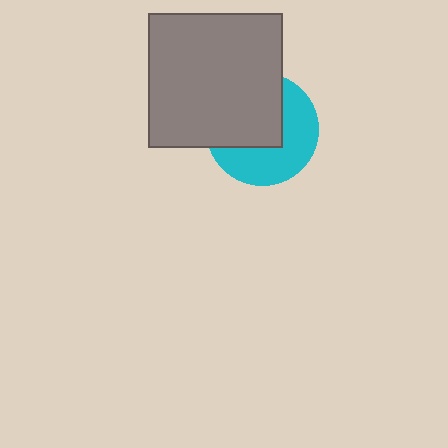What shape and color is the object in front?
The object in front is a gray square.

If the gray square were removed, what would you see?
You would see the complete cyan circle.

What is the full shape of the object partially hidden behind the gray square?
The partially hidden object is a cyan circle.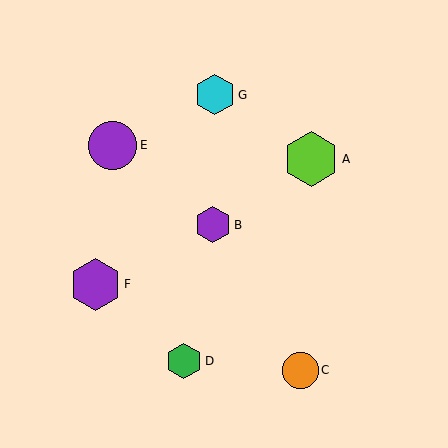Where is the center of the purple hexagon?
The center of the purple hexagon is at (213, 225).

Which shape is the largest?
The lime hexagon (labeled A) is the largest.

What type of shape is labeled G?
Shape G is a cyan hexagon.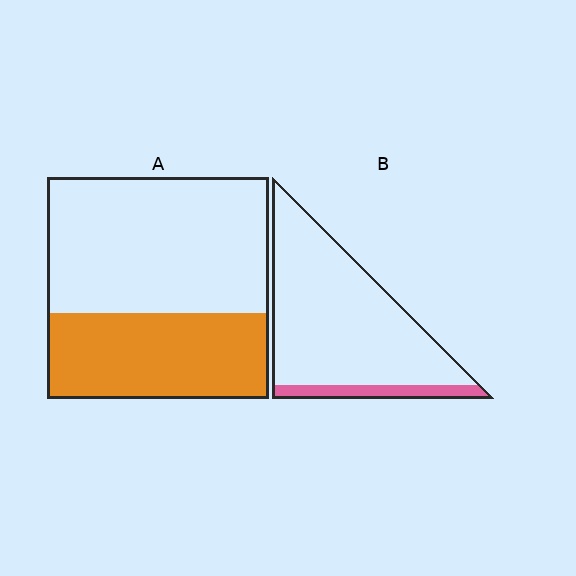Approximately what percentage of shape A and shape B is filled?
A is approximately 40% and B is approximately 10%.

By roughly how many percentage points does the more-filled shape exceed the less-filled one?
By roughly 25 percentage points (A over B).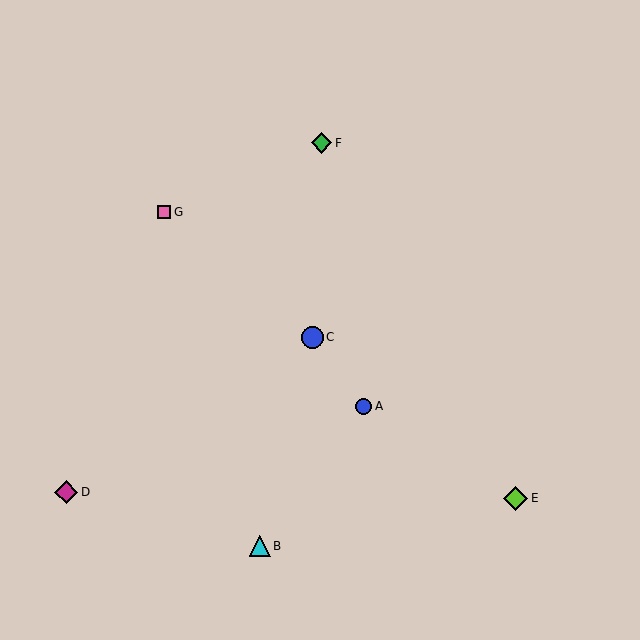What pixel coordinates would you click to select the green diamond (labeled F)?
Click at (322, 143) to select the green diamond F.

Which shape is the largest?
The lime diamond (labeled E) is the largest.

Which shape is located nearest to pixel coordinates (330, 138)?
The green diamond (labeled F) at (322, 143) is nearest to that location.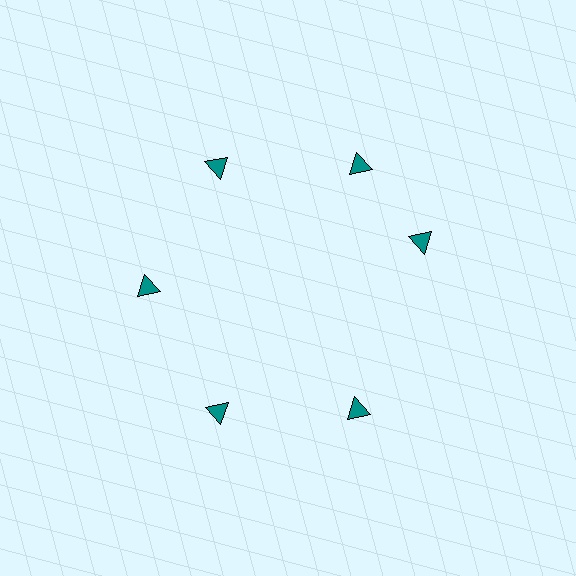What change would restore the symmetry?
The symmetry would be restored by rotating it back into even spacing with its neighbors so that all 6 triangles sit at equal angles and equal distance from the center.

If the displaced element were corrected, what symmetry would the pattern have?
It would have 6-fold rotational symmetry — the pattern would map onto itself every 60 degrees.